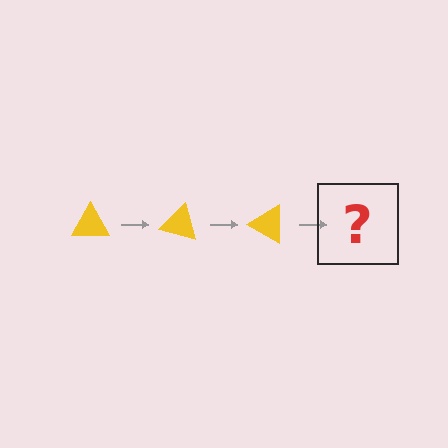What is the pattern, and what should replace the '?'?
The pattern is that the triangle rotates 15 degrees each step. The '?' should be a yellow triangle rotated 45 degrees.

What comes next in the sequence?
The next element should be a yellow triangle rotated 45 degrees.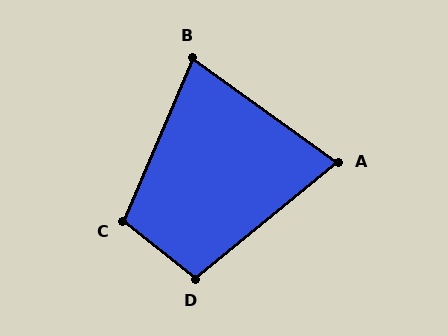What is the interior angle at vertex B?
Approximately 77 degrees (acute).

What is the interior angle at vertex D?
Approximately 103 degrees (obtuse).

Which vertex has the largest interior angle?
C, at approximately 105 degrees.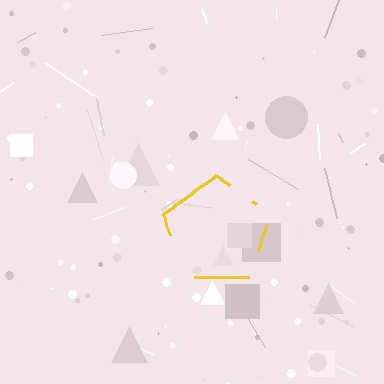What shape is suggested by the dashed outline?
The dashed outline suggests a pentagon.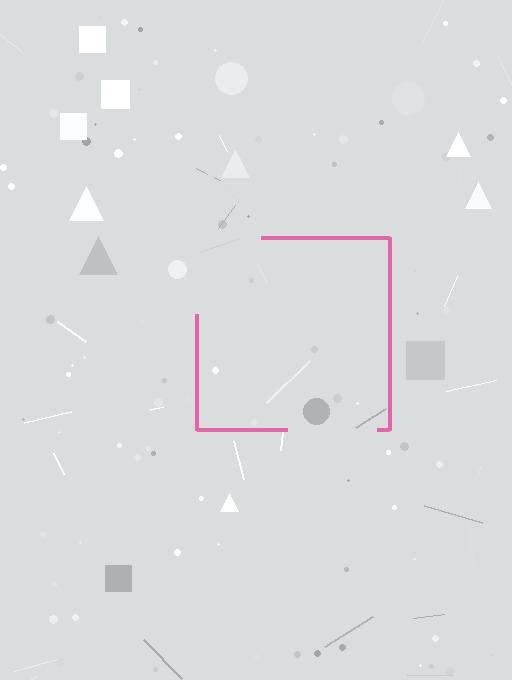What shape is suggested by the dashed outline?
The dashed outline suggests a square.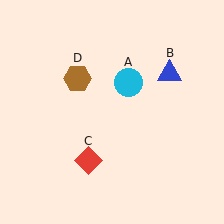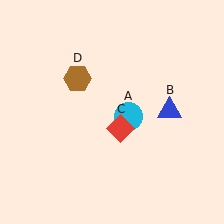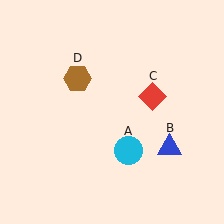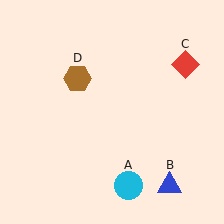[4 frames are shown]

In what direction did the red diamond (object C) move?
The red diamond (object C) moved up and to the right.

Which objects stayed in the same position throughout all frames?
Brown hexagon (object D) remained stationary.